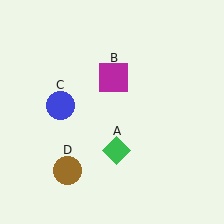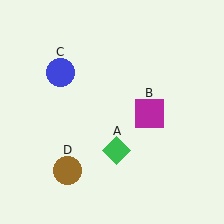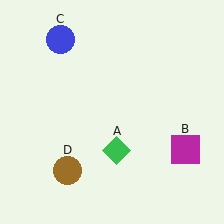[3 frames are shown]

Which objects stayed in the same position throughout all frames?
Green diamond (object A) and brown circle (object D) remained stationary.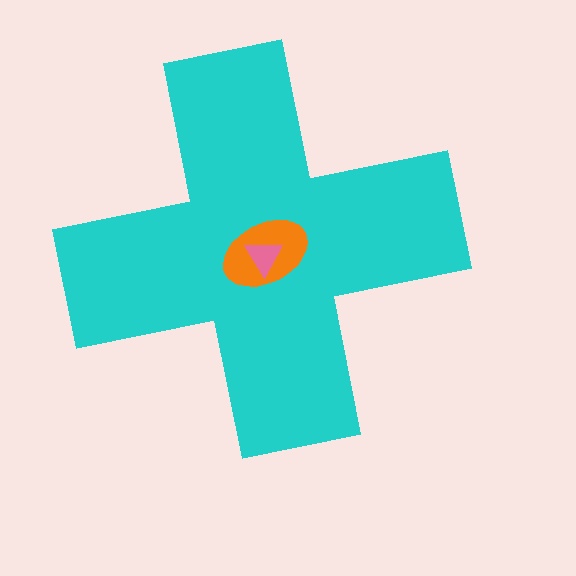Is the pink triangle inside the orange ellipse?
Yes.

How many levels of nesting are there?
3.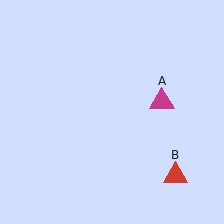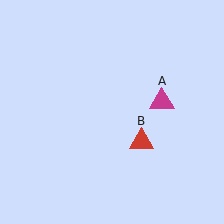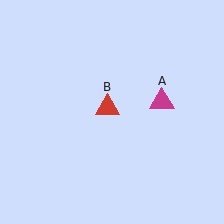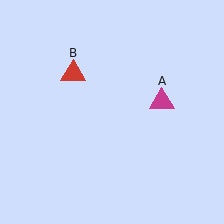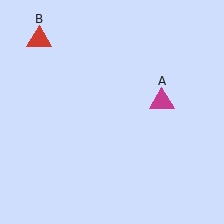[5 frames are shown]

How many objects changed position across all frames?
1 object changed position: red triangle (object B).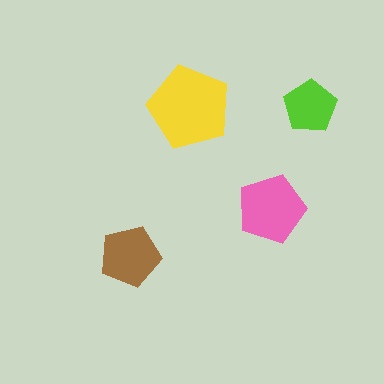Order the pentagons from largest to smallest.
the yellow one, the pink one, the brown one, the lime one.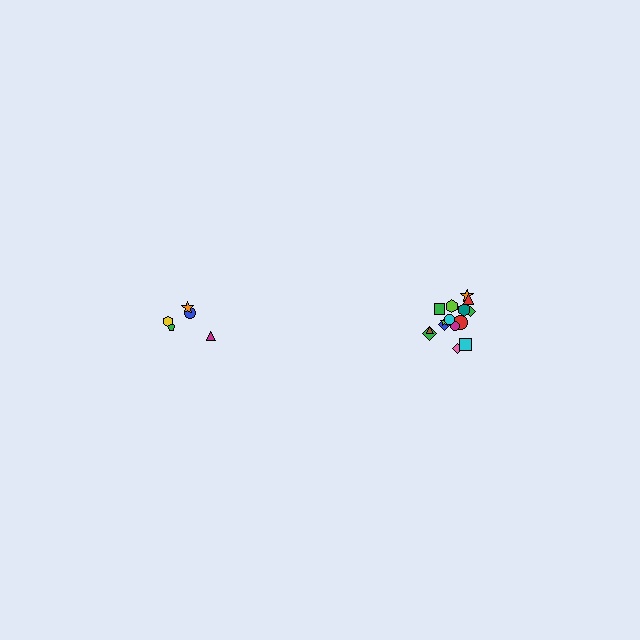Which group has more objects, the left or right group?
The right group.